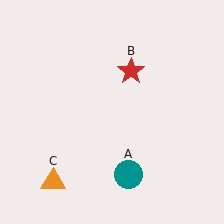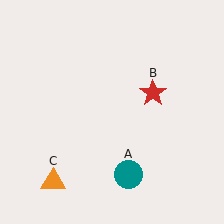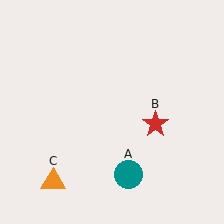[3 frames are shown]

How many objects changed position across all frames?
1 object changed position: red star (object B).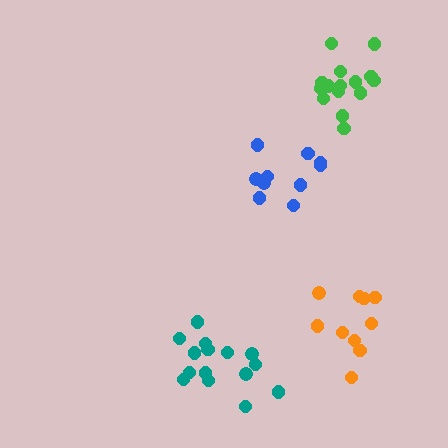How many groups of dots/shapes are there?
There are 4 groups.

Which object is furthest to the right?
The orange cluster is rightmost.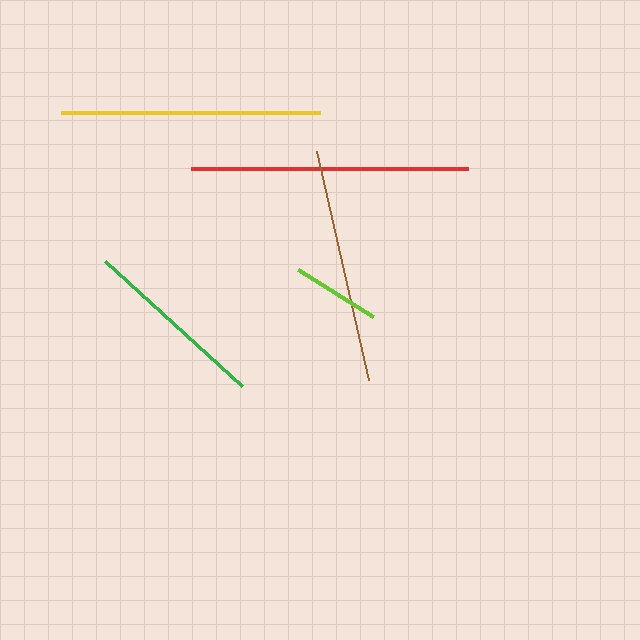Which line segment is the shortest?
The lime line is the shortest at approximately 89 pixels.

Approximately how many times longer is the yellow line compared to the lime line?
The yellow line is approximately 2.9 times the length of the lime line.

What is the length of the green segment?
The green segment is approximately 186 pixels long.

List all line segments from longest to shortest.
From longest to shortest: red, yellow, brown, green, lime.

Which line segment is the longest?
The red line is the longest at approximately 277 pixels.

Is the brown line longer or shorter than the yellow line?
The yellow line is longer than the brown line.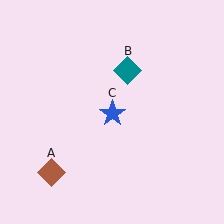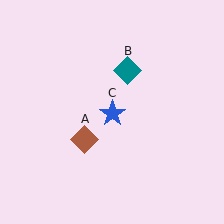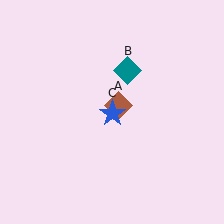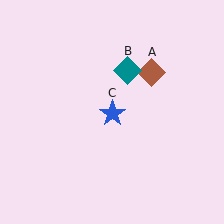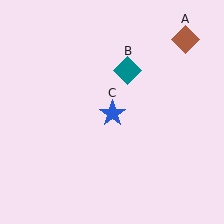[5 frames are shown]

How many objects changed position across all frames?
1 object changed position: brown diamond (object A).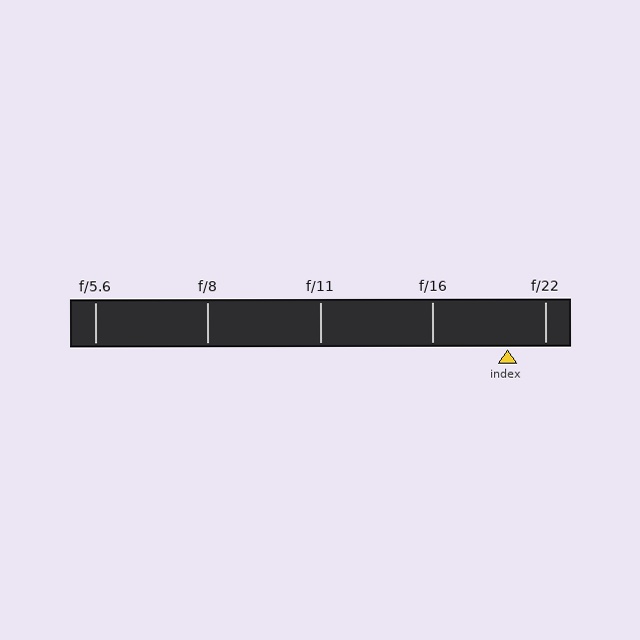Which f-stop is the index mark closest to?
The index mark is closest to f/22.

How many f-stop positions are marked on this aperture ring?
There are 5 f-stop positions marked.